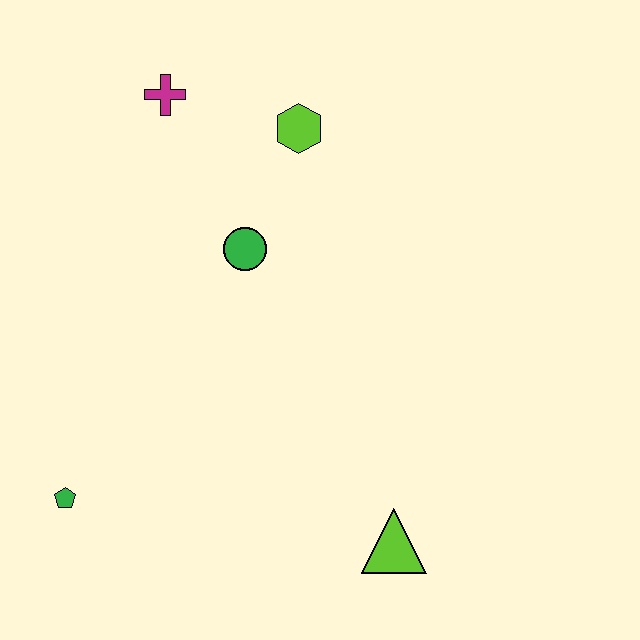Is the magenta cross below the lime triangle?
No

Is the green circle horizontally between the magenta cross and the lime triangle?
Yes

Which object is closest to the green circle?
The lime hexagon is closest to the green circle.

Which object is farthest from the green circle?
The lime triangle is farthest from the green circle.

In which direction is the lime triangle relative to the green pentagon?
The lime triangle is to the right of the green pentagon.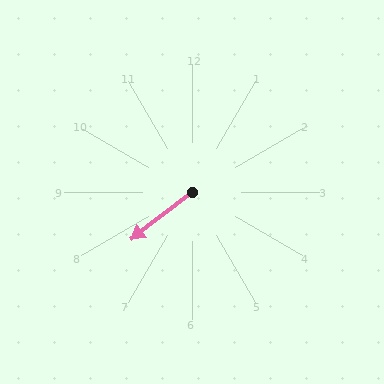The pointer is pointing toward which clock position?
Roughly 8 o'clock.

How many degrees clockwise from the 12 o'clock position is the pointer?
Approximately 232 degrees.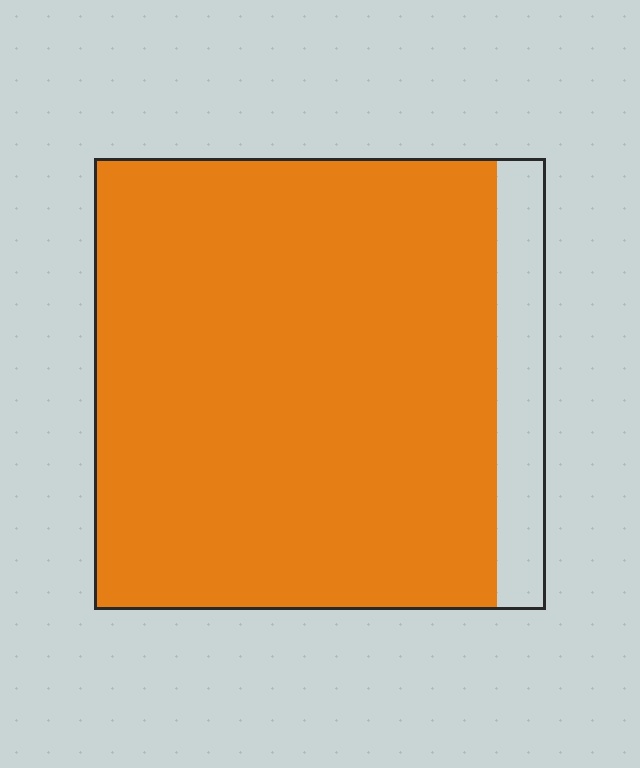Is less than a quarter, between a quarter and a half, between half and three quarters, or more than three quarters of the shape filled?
More than three quarters.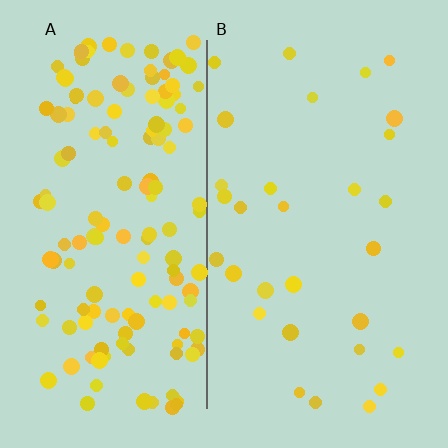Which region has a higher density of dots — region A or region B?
A (the left).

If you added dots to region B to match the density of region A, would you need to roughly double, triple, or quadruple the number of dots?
Approximately quadruple.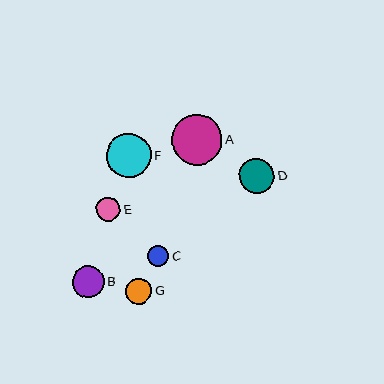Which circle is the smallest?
Circle C is the smallest with a size of approximately 21 pixels.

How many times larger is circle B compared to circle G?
Circle B is approximately 1.3 times the size of circle G.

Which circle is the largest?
Circle A is the largest with a size of approximately 51 pixels.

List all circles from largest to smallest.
From largest to smallest: A, F, D, B, G, E, C.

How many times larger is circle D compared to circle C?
Circle D is approximately 1.6 times the size of circle C.